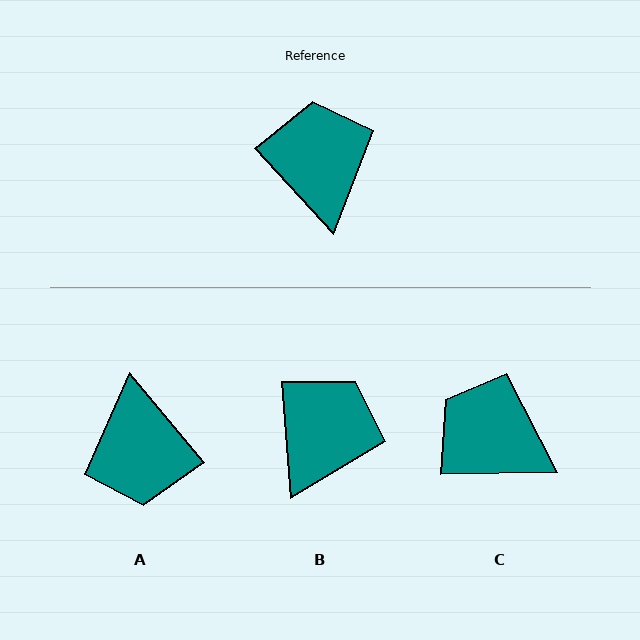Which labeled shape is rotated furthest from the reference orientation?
A, about 177 degrees away.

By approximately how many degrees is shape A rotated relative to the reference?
Approximately 177 degrees counter-clockwise.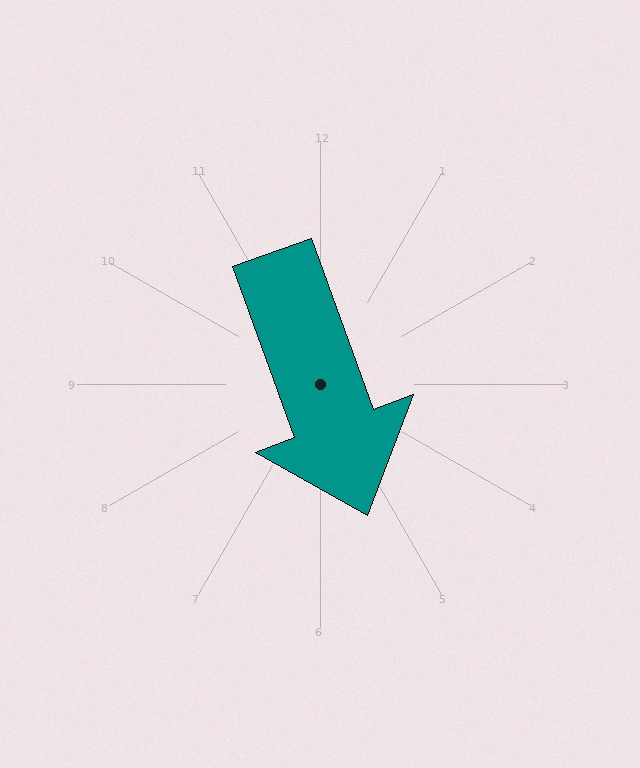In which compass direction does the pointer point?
South.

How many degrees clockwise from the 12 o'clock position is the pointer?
Approximately 160 degrees.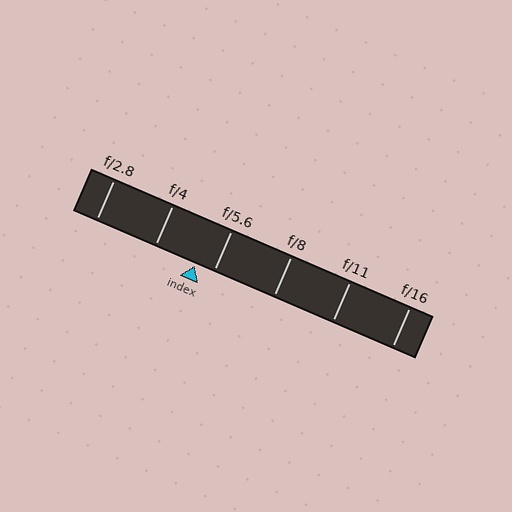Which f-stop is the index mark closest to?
The index mark is closest to f/5.6.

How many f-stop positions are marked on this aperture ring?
There are 6 f-stop positions marked.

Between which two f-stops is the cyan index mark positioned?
The index mark is between f/4 and f/5.6.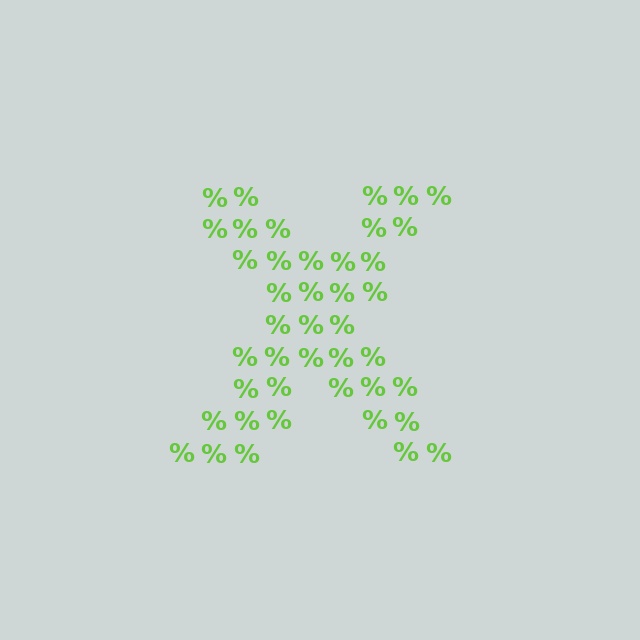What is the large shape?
The large shape is the letter X.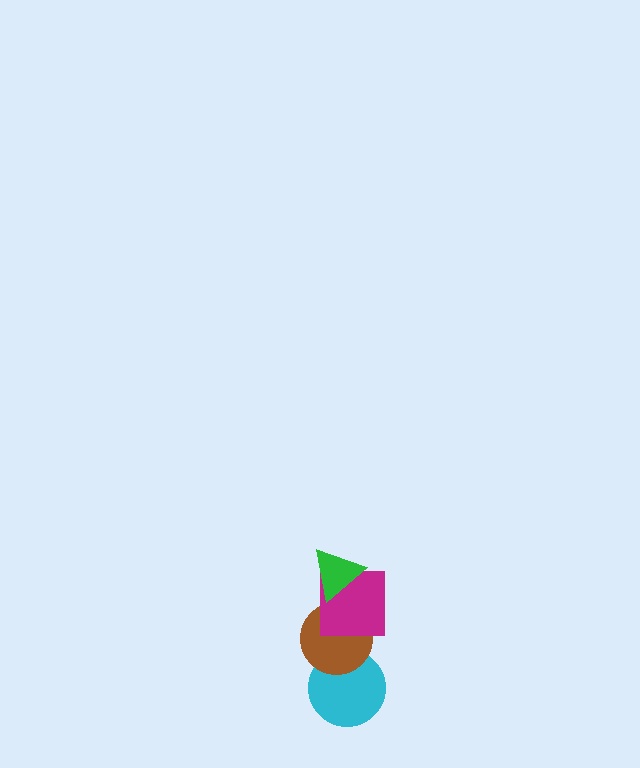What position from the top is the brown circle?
The brown circle is 3rd from the top.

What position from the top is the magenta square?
The magenta square is 2nd from the top.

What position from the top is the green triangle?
The green triangle is 1st from the top.